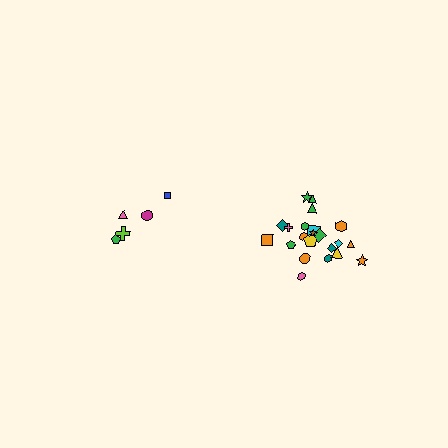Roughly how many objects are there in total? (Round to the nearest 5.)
Roughly 25 objects in total.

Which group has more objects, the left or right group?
The right group.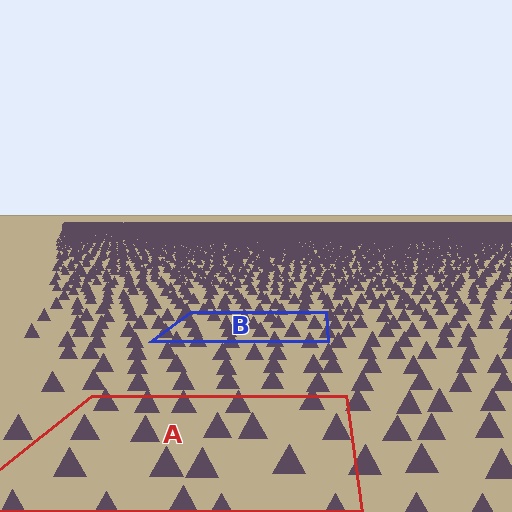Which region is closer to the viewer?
Region A is closer. The texture elements there are larger and more spread out.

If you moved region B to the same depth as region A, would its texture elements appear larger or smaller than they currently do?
They would appear larger. At a closer depth, the same texture elements are projected at a bigger on-screen size.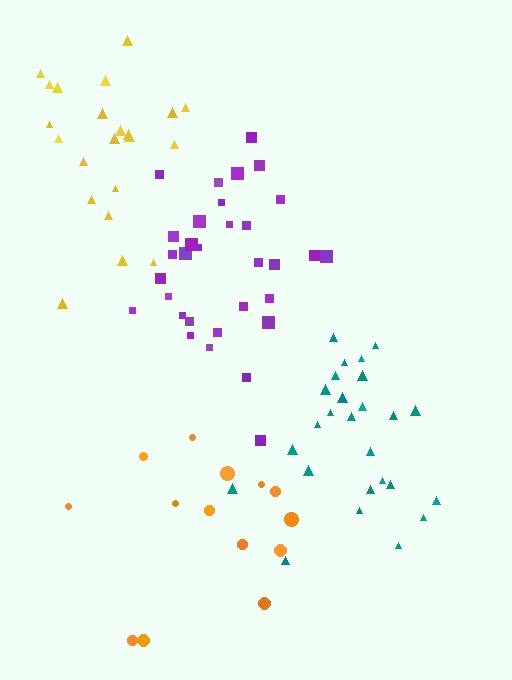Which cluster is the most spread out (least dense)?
Orange.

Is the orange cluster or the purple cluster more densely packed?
Purple.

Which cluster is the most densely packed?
Teal.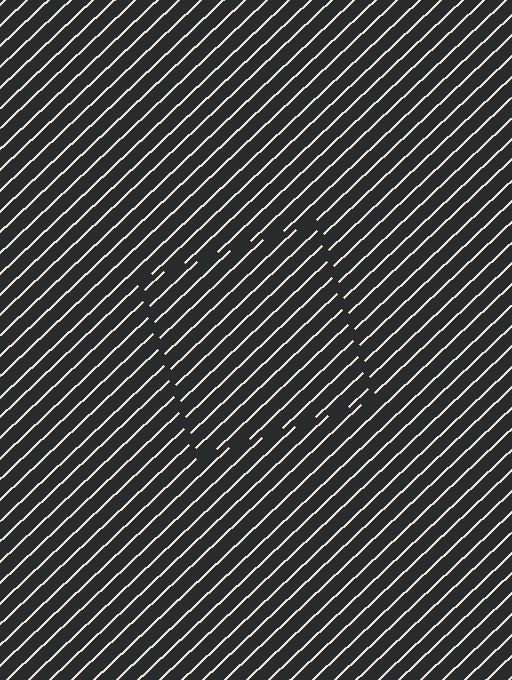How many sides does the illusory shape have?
4 sides — the line-ends trace a square.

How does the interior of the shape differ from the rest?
The interior of the shape contains the same grating, shifted by half a period — the contour is defined by the phase discontinuity where line-ends from the inner and outer gratings abut.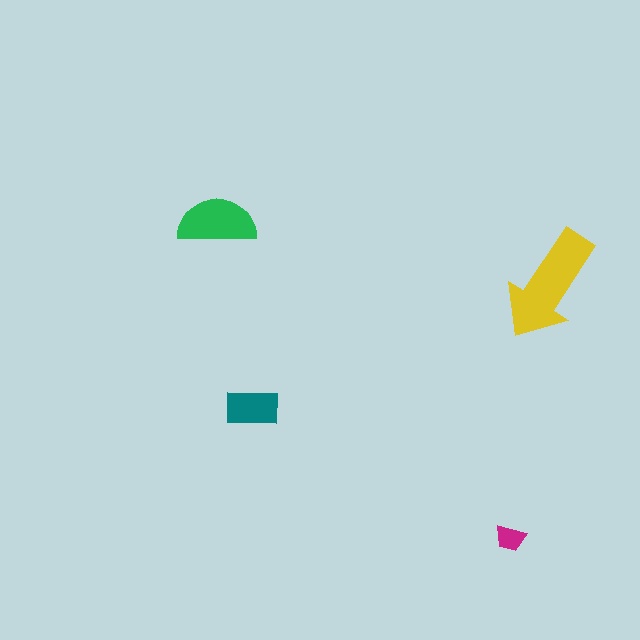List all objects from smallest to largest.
The magenta trapezoid, the teal rectangle, the green semicircle, the yellow arrow.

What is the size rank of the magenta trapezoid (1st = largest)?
4th.